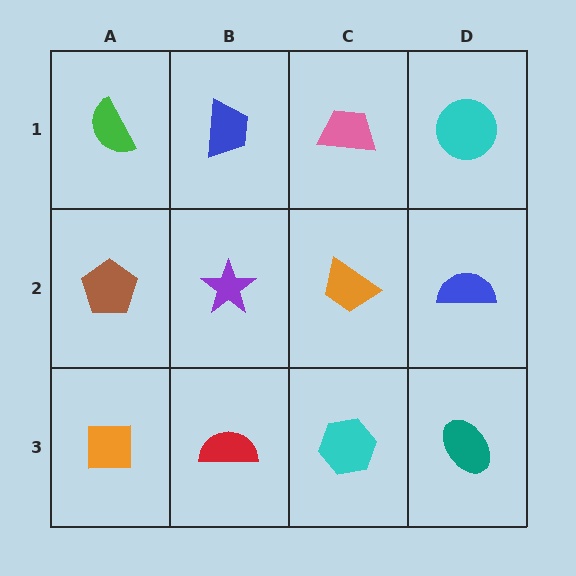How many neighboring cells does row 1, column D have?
2.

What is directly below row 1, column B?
A purple star.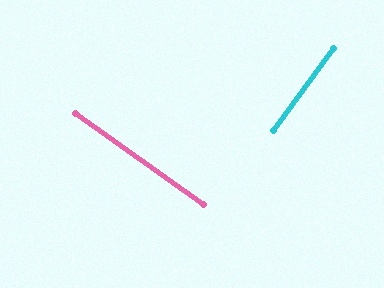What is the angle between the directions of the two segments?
Approximately 89 degrees.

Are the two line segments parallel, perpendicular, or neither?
Perpendicular — they meet at approximately 89°.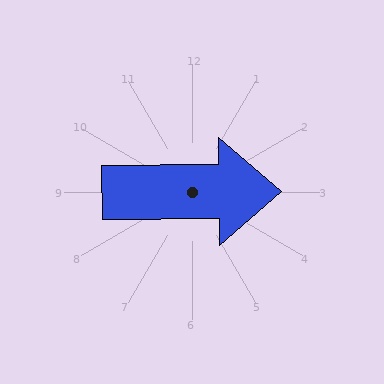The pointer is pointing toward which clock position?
Roughly 3 o'clock.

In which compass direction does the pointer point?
East.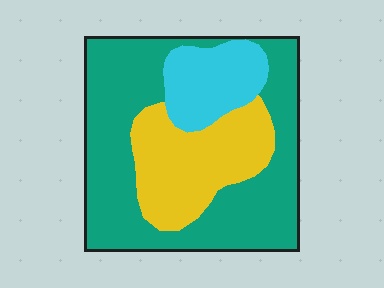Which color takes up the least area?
Cyan, at roughly 15%.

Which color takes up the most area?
Teal, at roughly 60%.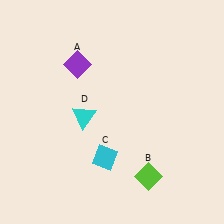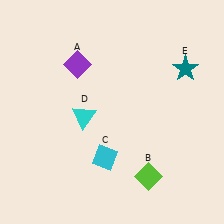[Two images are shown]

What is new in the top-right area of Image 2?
A teal star (E) was added in the top-right area of Image 2.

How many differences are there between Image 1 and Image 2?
There is 1 difference between the two images.